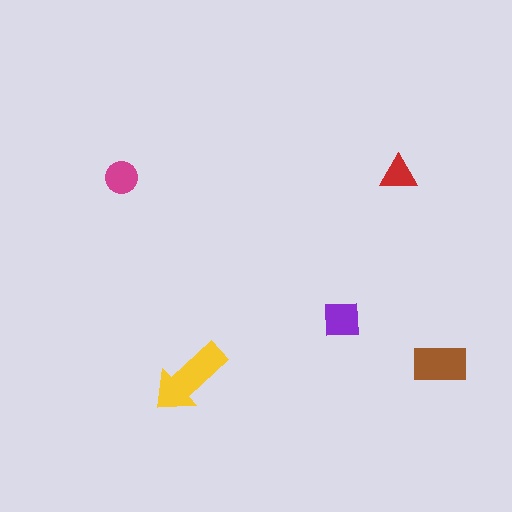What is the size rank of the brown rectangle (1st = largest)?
2nd.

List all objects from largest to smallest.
The yellow arrow, the brown rectangle, the purple square, the magenta circle, the red triangle.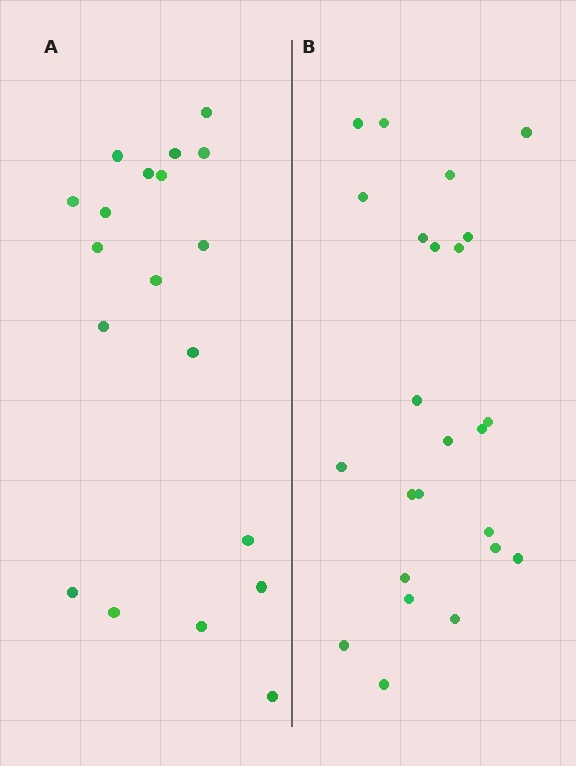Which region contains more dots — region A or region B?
Region B (the right region) has more dots.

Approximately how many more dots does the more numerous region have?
Region B has about 5 more dots than region A.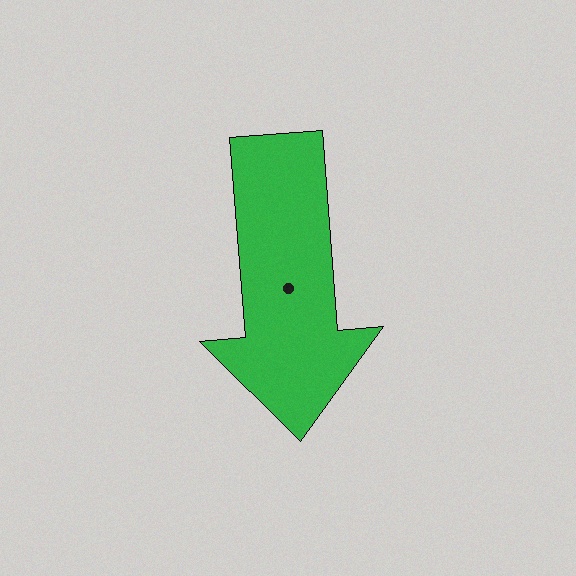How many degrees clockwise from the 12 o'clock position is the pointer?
Approximately 175 degrees.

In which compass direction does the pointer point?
South.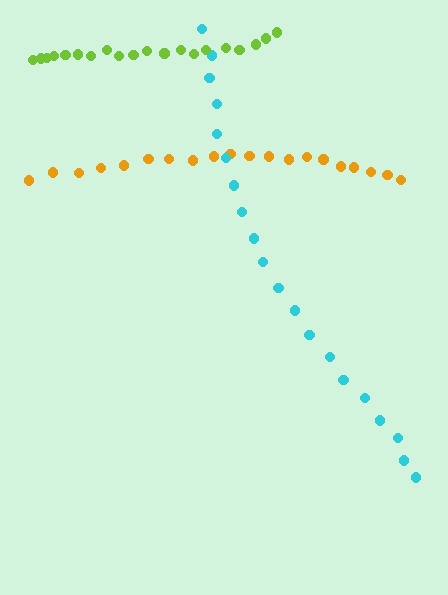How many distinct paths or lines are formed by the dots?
There are 3 distinct paths.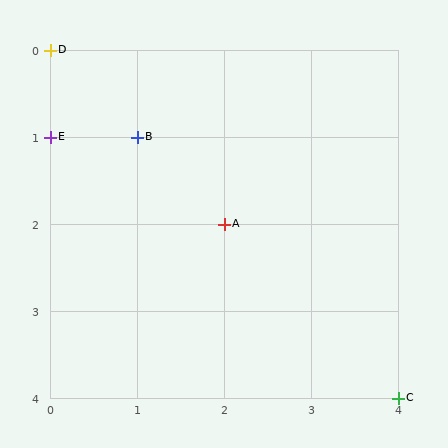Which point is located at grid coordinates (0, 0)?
Point D is at (0, 0).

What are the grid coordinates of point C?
Point C is at grid coordinates (4, 4).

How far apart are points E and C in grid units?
Points E and C are 4 columns and 3 rows apart (about 5.0 grid units diagonally).